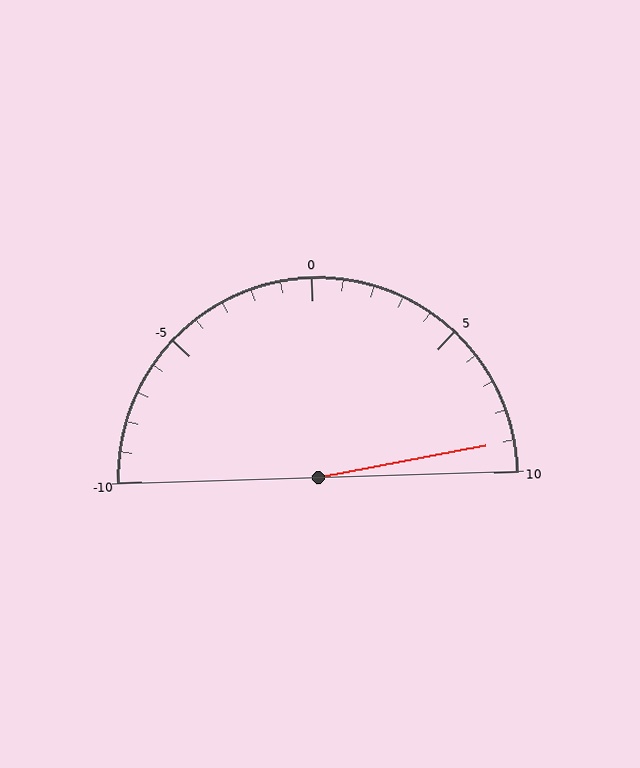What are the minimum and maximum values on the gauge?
The gauge ranges from -10 to 10.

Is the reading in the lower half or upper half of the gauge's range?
The reading is in the upper half of the range (-10 to 10).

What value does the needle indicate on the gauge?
The needle indicates approximately 9.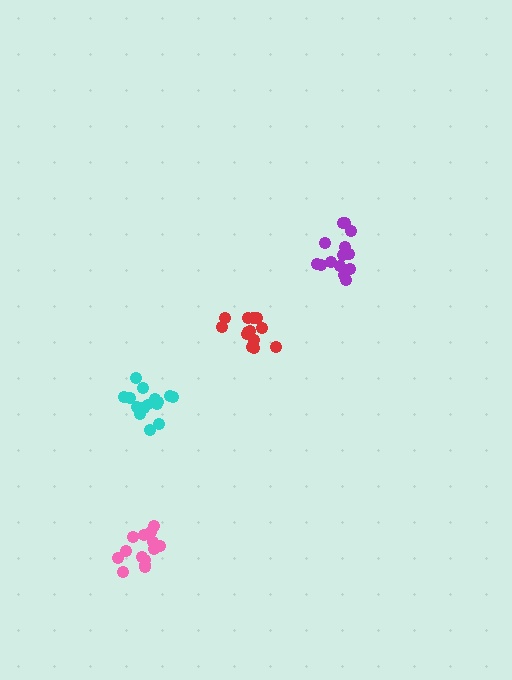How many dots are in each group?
Group 1: 14 dots, Group 2: 13 dots, Group 3: 16 dots, Group 4: 14 dots (57 total).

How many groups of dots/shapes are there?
There are 4 groups.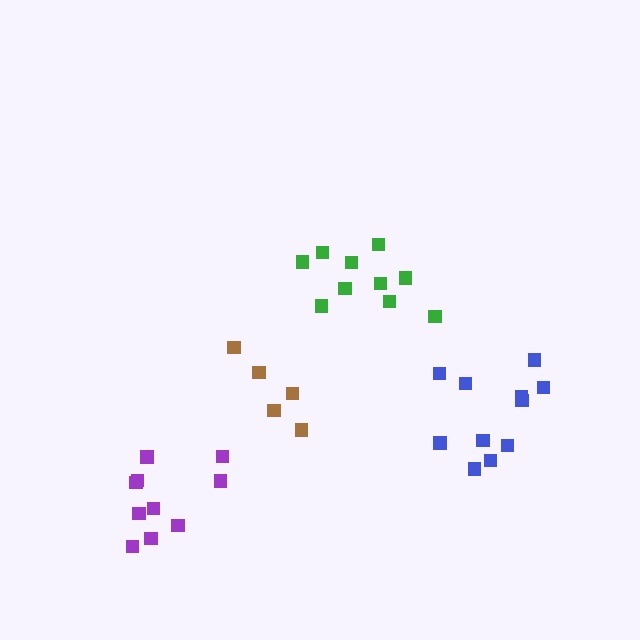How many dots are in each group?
Group 1: 5 dots, Group 2: 10 dots, Group 3: 10 dots, Group 4: 11 dots (36 total).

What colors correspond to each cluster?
The clusters are colored: brown, purple, green, blue.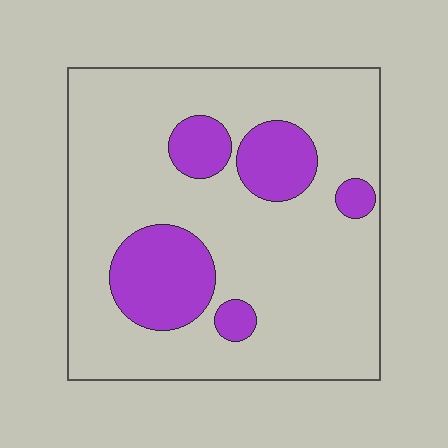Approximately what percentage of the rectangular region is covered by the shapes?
Approximately 20%.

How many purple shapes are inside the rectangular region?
5.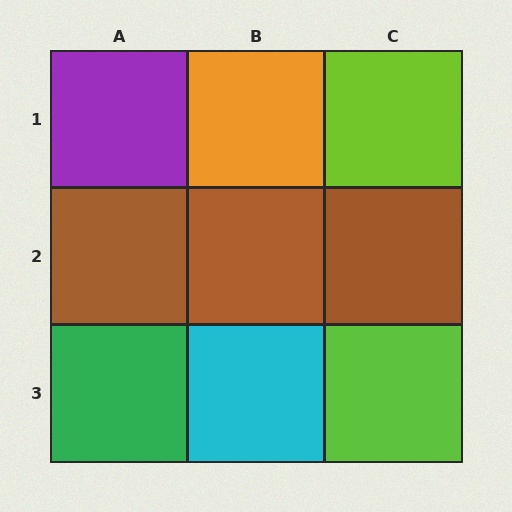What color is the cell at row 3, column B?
Cyan.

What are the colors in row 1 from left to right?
Purple, orange, lime.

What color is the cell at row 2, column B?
Brown.